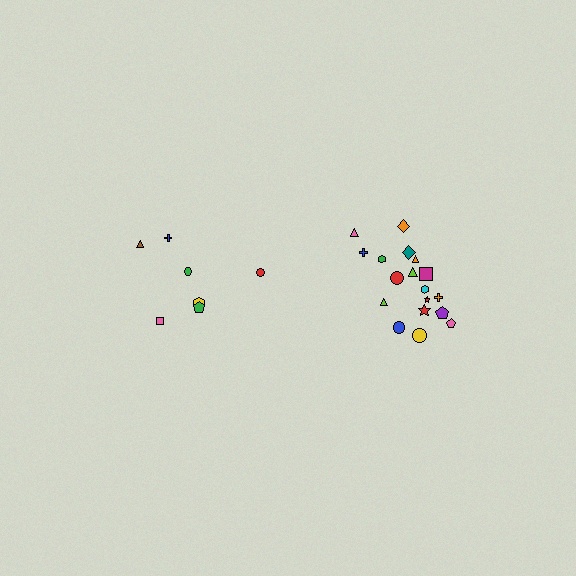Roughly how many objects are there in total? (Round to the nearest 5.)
Roughly 25 objects in total.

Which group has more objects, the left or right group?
The right group.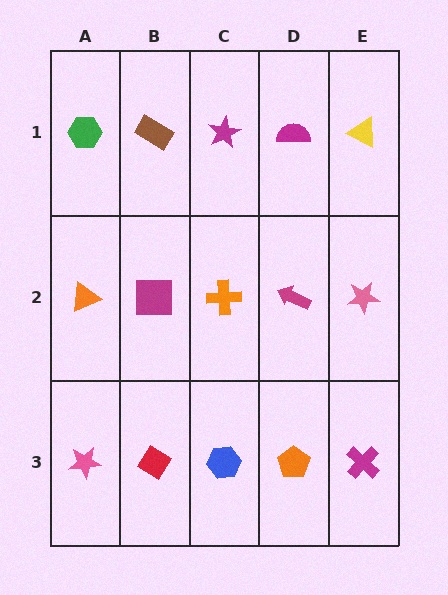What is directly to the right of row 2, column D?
A pink star.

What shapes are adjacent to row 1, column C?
An orange cross (row 2, column C), a brown rectangle (row 1, column B), a magenta semicircle (row 1, column D).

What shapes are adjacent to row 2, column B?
A brown rectangle (row 1, column B), a red diamond (row 3, column B), an orange triangle (row 2, column A), an orange cross (row 2, column C).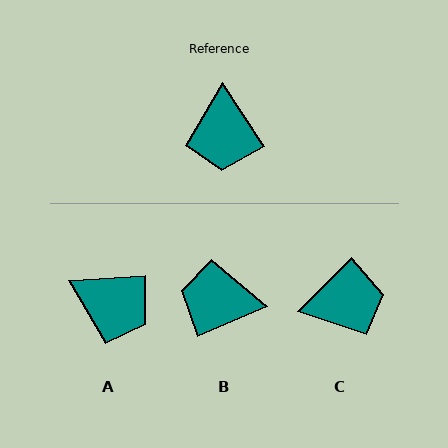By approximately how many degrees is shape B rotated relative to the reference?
Approximately 100 degrees clockwise.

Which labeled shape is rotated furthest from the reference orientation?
C, about 102 degrees away.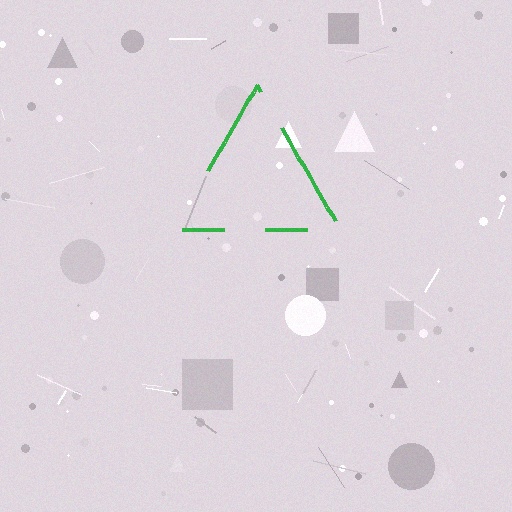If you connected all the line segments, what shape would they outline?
They would outline a triangle.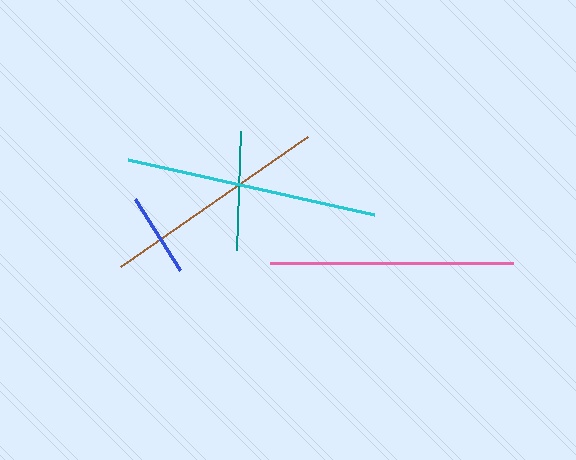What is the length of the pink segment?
The pink segment is approximately 243 pixels long.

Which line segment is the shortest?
The blue line is the shortest at approximately 84 pixels.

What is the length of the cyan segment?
The cyan segment is approximately 253 pixels long.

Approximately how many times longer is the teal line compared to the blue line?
The teal line is approximately 1.4 times the length of the blue line.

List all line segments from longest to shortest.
From longest to shortest: cyan, pink, brown, teal, blue.